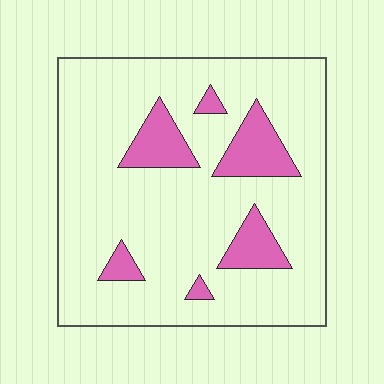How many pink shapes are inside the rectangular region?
6.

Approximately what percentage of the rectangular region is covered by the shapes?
Approximately 15%.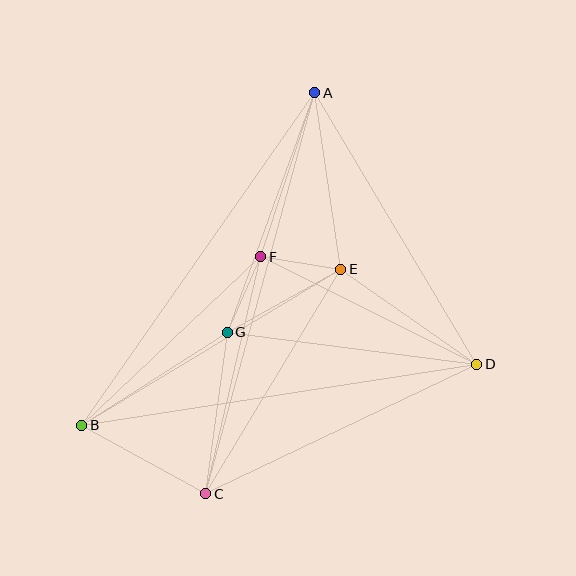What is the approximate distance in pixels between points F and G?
The distance between F and G is approximately 83 pixels.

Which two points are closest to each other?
Points E and F are closest to each other.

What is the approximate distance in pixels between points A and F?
The distance between A and F is approximately 173 pixels.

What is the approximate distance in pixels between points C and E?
The distance between C and E is approximately 262 pixels.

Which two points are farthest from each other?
Points A and C are farthest from each other.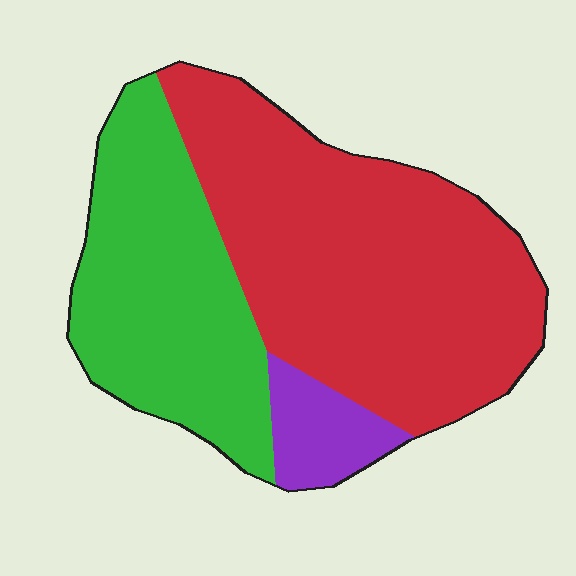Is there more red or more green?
Red.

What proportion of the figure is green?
Green covers around 35% of the figure.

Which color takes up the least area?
Purple, at roughly 10%.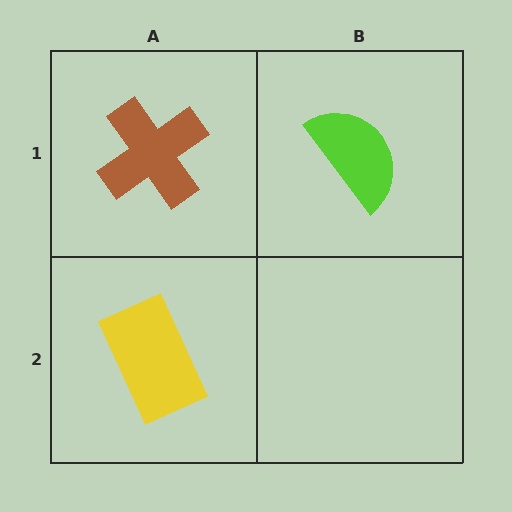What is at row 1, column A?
A brown cross.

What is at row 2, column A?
A yellow rectangle.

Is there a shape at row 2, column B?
No, that cell is empty.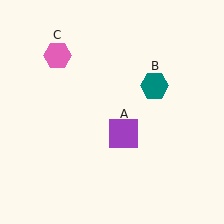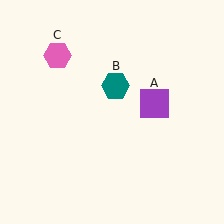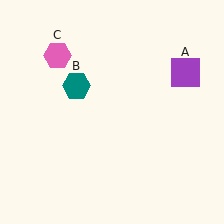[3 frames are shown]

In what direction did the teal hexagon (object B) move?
The teal hexagon (object B) moved left.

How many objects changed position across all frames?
2 objects changed position: purple square (object A), teal hexagon (object B).